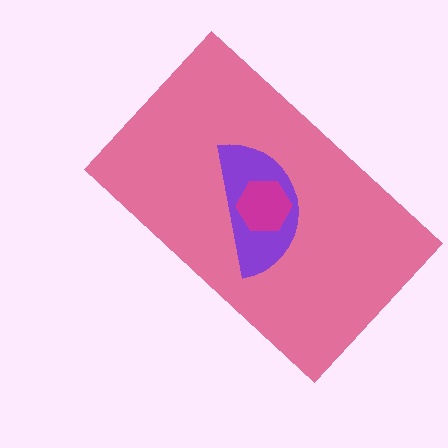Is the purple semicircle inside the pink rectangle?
Yes.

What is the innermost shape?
The magenta hexagon.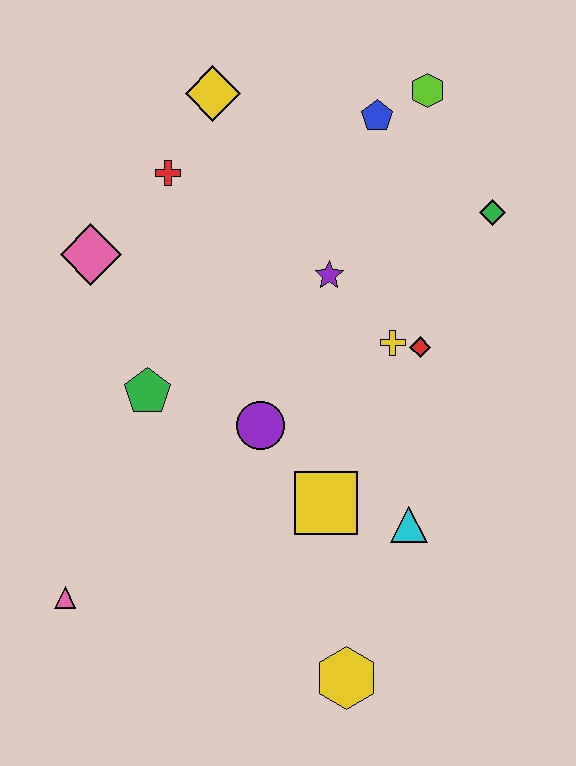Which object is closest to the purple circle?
The yellow square is closest to the purple circle.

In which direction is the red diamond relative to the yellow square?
The red diamond is above the yellow square.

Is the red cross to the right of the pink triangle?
Yes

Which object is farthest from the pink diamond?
The yellow hexagon is farthest from the pink diamond.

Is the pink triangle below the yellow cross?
Yes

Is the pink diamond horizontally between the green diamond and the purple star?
No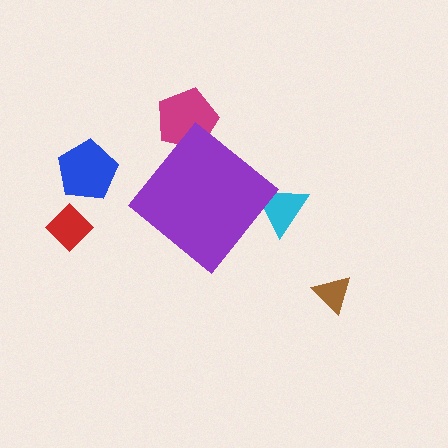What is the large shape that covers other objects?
A purple diamond.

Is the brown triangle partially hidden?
No, the brown triangle is fully visible.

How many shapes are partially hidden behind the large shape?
2 shapes are partially hidden.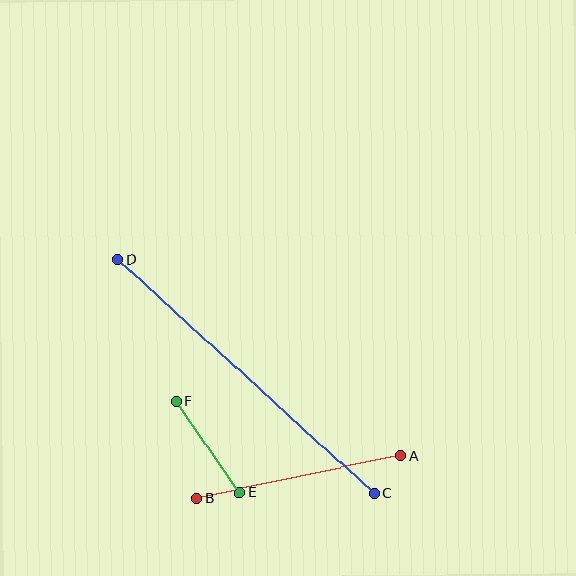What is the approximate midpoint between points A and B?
The midpoint is at approximately (299, 477) pixels.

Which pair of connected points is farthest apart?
Points C and D are farthest apart.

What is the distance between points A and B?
The distance is approximately 208 pixels.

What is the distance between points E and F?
The distance is approximately 111 pixels.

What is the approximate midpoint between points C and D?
The midpoint is at approximately (246, 376) pixels.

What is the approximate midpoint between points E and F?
The midpoint is at approximately (208, 447) pixels.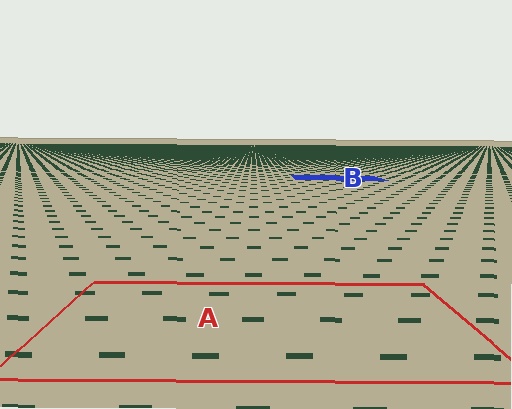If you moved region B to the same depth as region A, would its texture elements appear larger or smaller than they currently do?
They would appear larger. At a closer depth, the same texture elements are projected at a bigger on-screen size.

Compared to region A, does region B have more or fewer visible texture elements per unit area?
Region B has more texture elements per unit area — they are packed more densely because it is farther away.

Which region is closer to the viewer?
Region A is closer. The texture elements there are larger and more spread out.